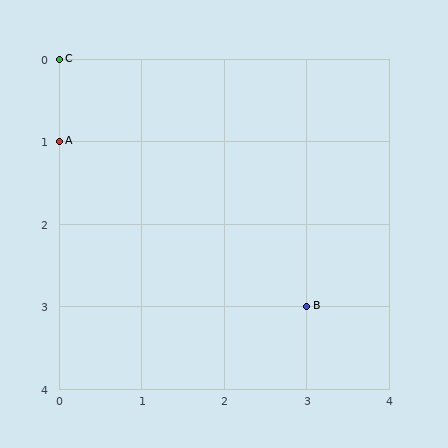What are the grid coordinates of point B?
Point B is at grid coordinates (3, 3).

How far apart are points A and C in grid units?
Points A and C are 1 row apart.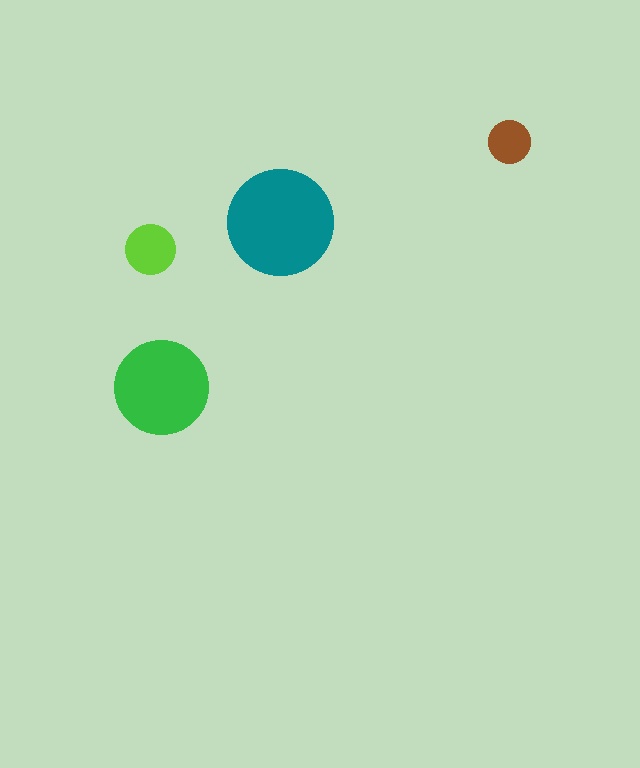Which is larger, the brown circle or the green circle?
The green one.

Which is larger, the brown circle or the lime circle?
The lime one.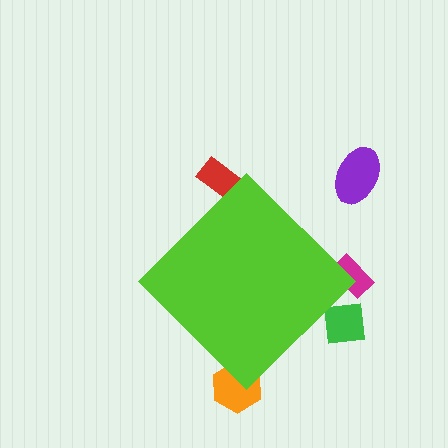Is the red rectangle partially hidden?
Yes, the red rectangle is partially hidden behind the lime diamond.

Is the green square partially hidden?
Yes, the green square is partially hidden behind the lime diamond.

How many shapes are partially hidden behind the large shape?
4 shapes are partially hidden.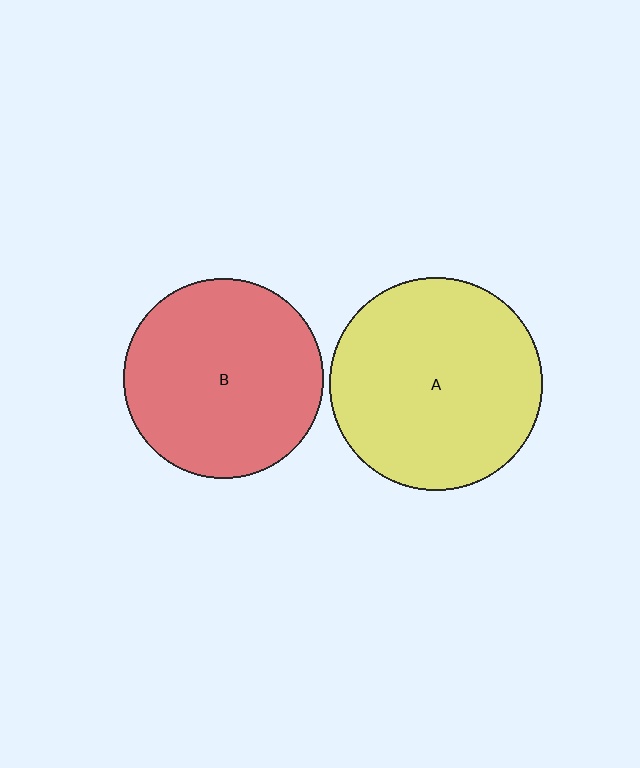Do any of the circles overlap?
No, none of the circles overlap.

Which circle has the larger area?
Circle A (yellow).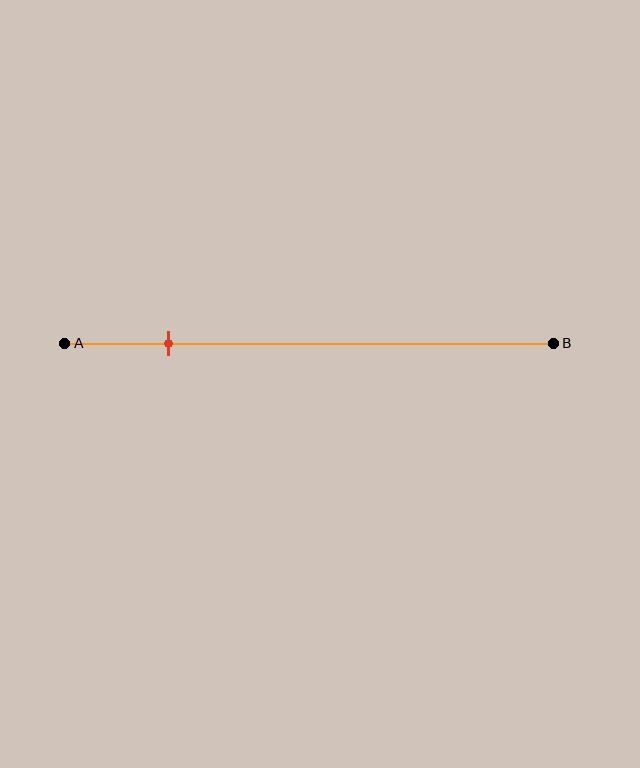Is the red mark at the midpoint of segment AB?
No, the mark is at about 20% from A, not at the 50% midpoint.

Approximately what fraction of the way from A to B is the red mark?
The red mark is approximately 20% of the way from A to B.